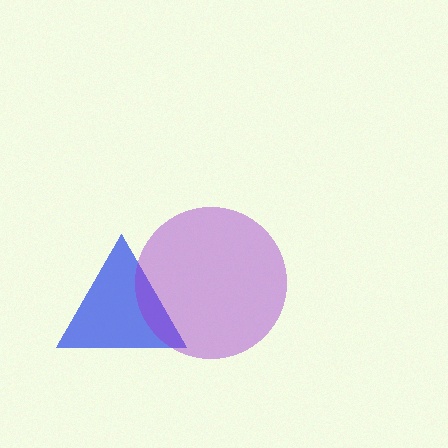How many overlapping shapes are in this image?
There are 2 overlapping shapes in the image.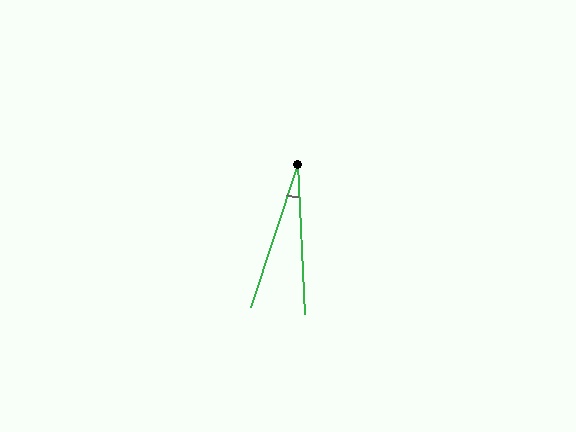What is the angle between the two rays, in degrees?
Approximately 21 degrees.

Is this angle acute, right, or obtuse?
It is acute.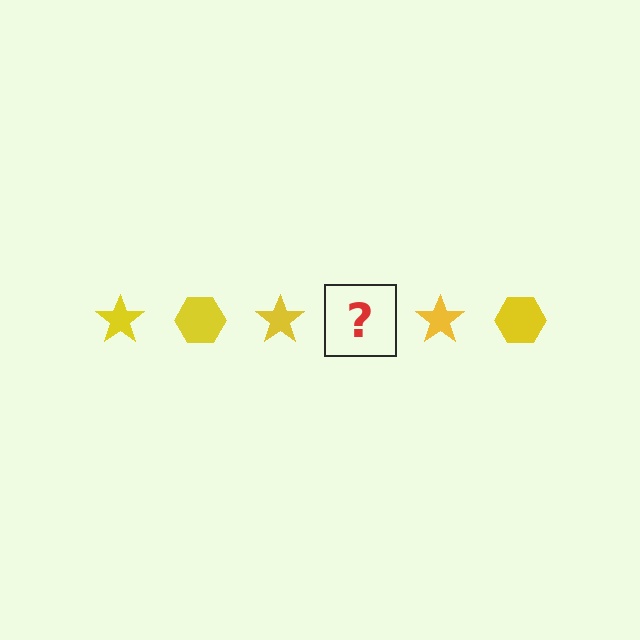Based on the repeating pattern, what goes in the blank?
The blank should be a yellow hexagon.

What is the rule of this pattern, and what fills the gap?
The rule is that the pattern cycles through star, hexagon shapes in yellow. The gap should be filled with a yellow hexagon.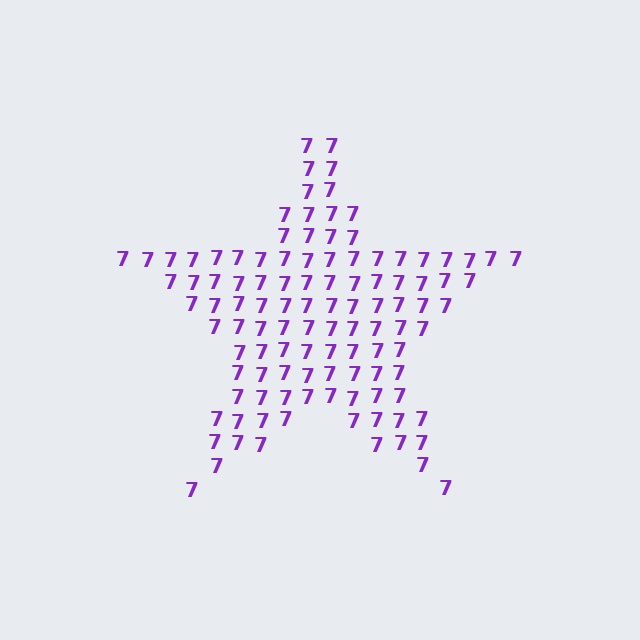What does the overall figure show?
The overall figure shows a star.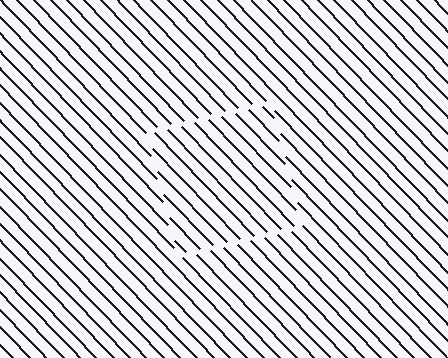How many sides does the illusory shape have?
4 sides — the line-ends trace a square.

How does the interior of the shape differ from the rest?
The interior of the shape contains the same grating, shifted by half a period — the contour is defined by the phase discontinuity where line-ends from the inner and outer gratings abut.